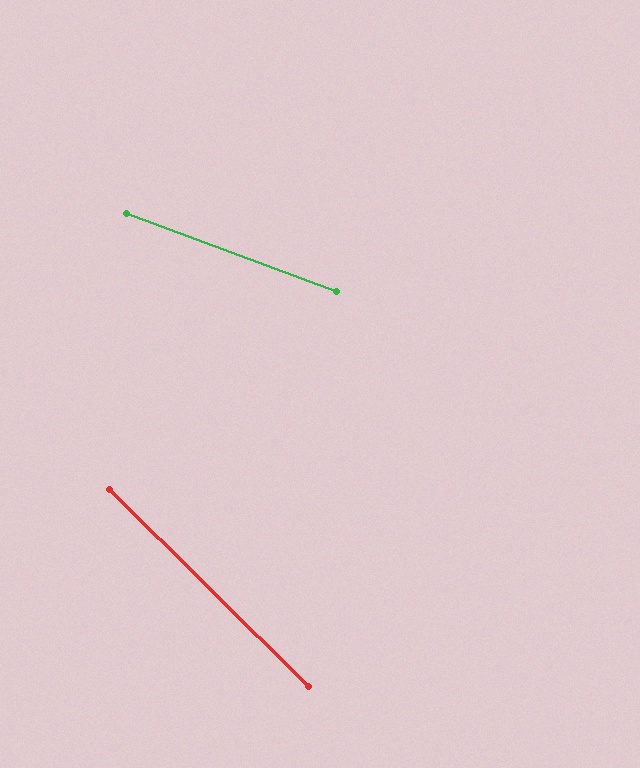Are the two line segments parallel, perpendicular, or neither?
Neither parallel nor perpendicular — they differ by about 24°.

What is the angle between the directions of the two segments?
Approximately 24 degrees.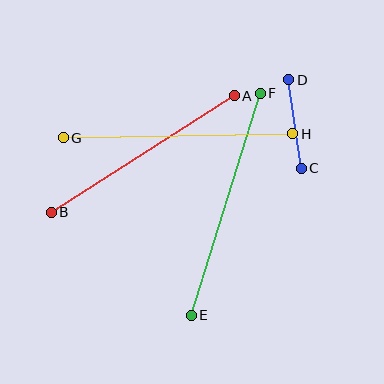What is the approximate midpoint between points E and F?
The midpoint is at approximately (226, 204) pixels.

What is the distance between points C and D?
The distance is approximately 89 pixels.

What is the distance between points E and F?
The distance is approximately 232 pixels.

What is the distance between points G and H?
The distance is approximately 230 pixels.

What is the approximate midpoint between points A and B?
The midpoint is at approximately (143, 154) pixels.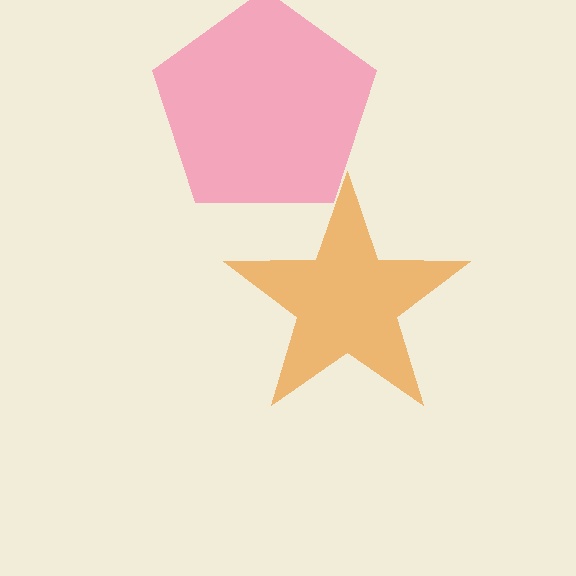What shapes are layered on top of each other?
The layered shapes are: an orange star, a pink pentagon.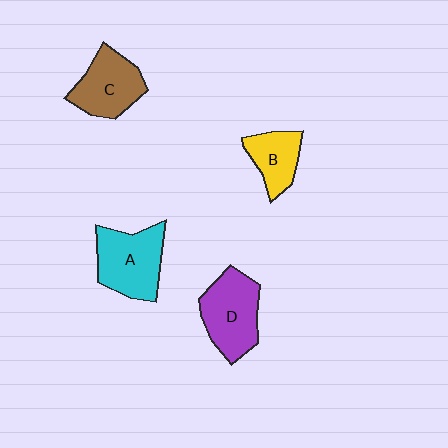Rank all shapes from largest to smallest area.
From largest to smallest: A (cyan), D (purple), C (brown), B (yellow).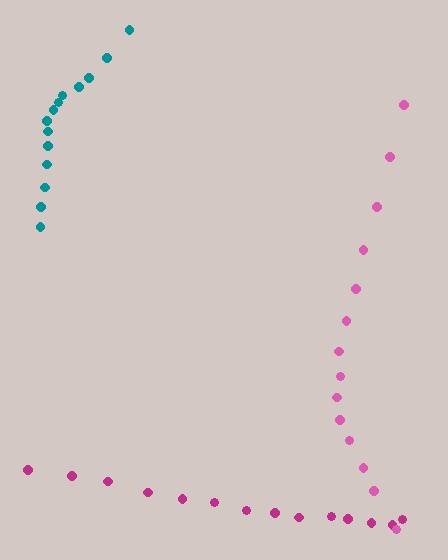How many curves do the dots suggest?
There are 3 distinct paths.